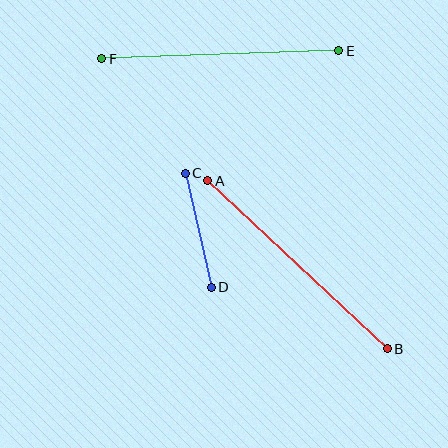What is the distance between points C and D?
The distance is approximately 117 pixels.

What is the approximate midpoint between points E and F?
The midpoint is at approximately (220, 55) pixels.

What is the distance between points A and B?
The distance is approximately 246 pixels.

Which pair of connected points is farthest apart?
Points A and B are farthest apart.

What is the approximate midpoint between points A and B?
The midpoint is at approximately (297, 265) pixels.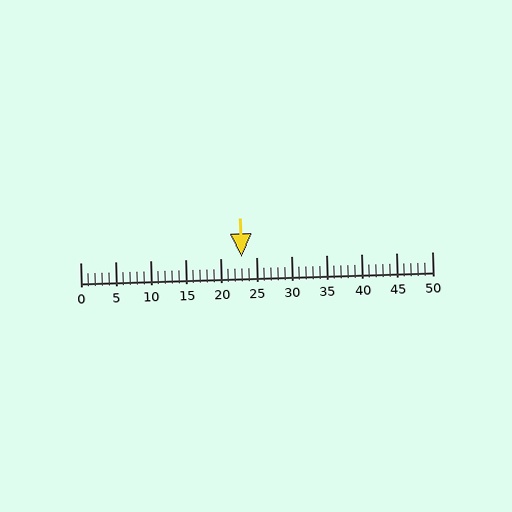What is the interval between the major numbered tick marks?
The major tick marks are spaced 5 units apart.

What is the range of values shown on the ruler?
The ruler shows values from 0 to 50.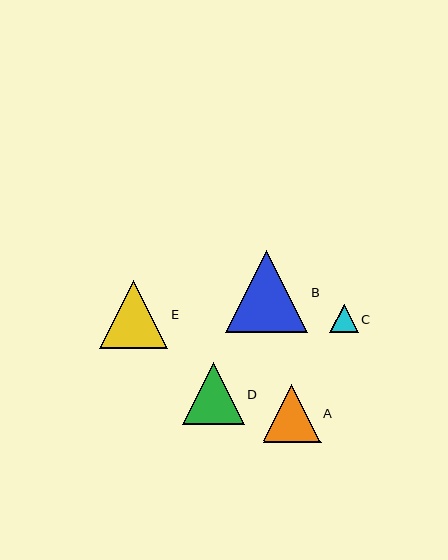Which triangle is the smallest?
Triangle C is the smallest with a size of approximately 28 pixels.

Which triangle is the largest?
Triangle B is the largest with a size of approximately 82 pixels.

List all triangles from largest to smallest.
From largest to smallest: B, E, D, A, C.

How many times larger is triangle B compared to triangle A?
Triangle B is approximately 1.4 times the size of triangle A.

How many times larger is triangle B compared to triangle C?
Triangle B is approximately 2.9 times the size of triangle C.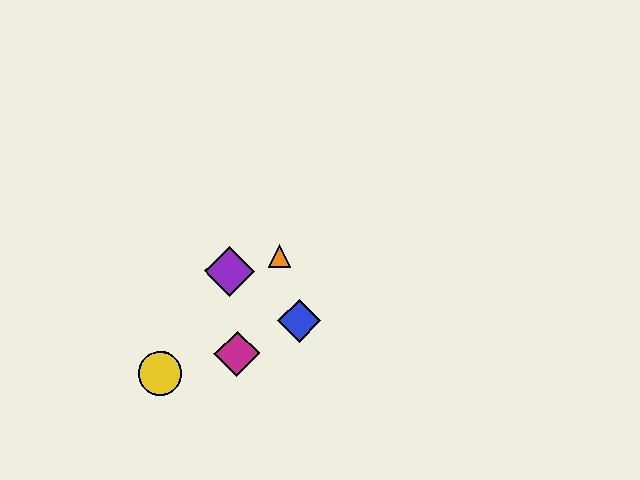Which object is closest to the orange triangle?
The purple diamond is closest to the orange triangle.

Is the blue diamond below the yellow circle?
No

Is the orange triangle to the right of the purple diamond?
Yes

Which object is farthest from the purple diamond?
The yellow circle is farthest from the purple diamond.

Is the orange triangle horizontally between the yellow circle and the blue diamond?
Yes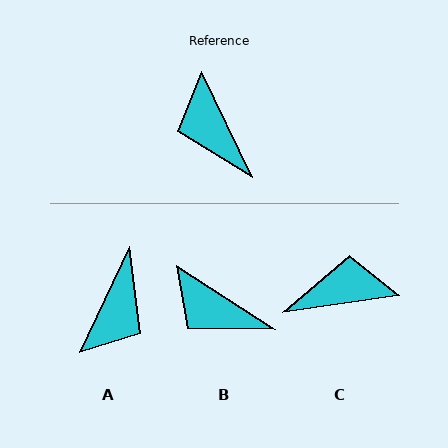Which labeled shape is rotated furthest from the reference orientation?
A, about 129 degrees away.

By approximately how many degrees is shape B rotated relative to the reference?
Approximately 31 degrees counter-clockwise.